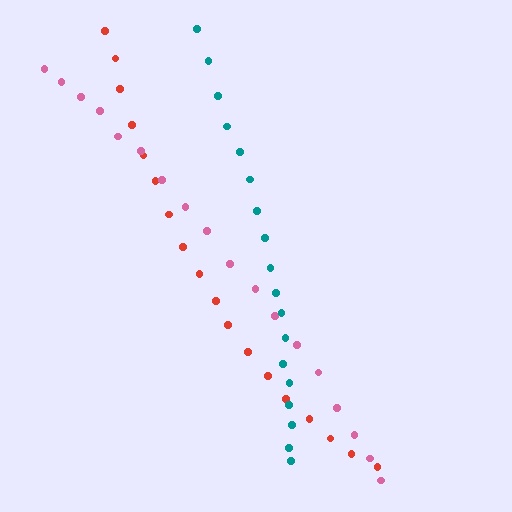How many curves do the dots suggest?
There are 3 distinct paths.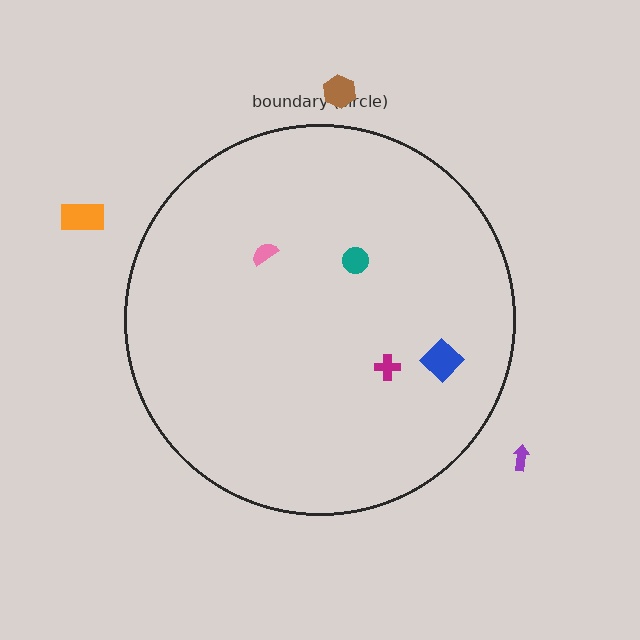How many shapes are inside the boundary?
4 inside, 3 outside.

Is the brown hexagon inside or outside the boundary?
Outside.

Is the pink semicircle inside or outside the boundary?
Inside.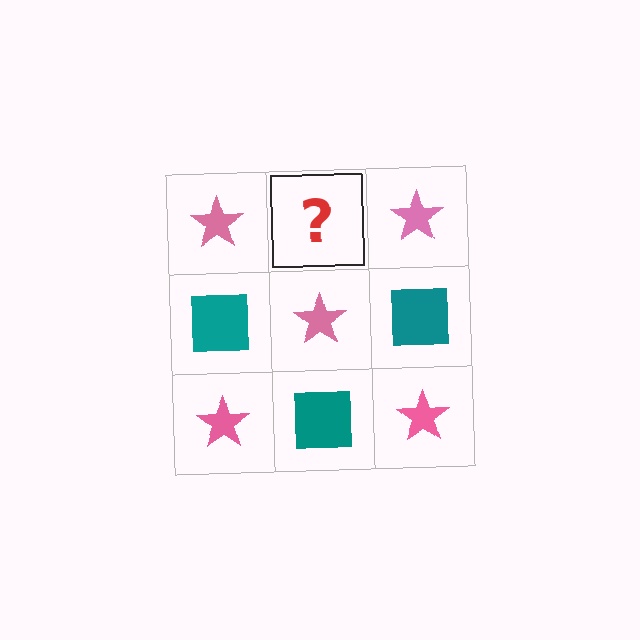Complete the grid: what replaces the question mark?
The question mark should be replaced with a teal square.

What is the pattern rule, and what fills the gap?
The rule is that it alternates pink star and teal square in a checkerboard pattern. The gap should be filled with a teal square.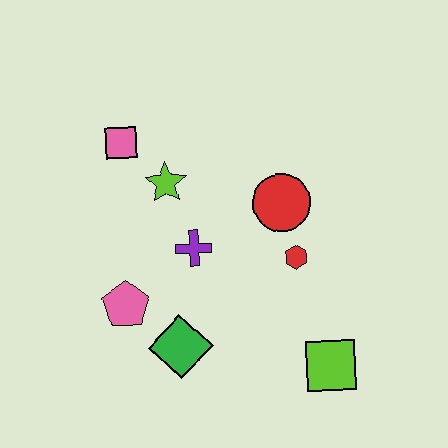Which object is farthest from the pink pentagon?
The lime square is farthest from the pink pentagon.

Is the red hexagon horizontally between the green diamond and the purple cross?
No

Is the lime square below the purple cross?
Yes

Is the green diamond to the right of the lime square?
No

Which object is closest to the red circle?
The red hexagon is closest to the red circle.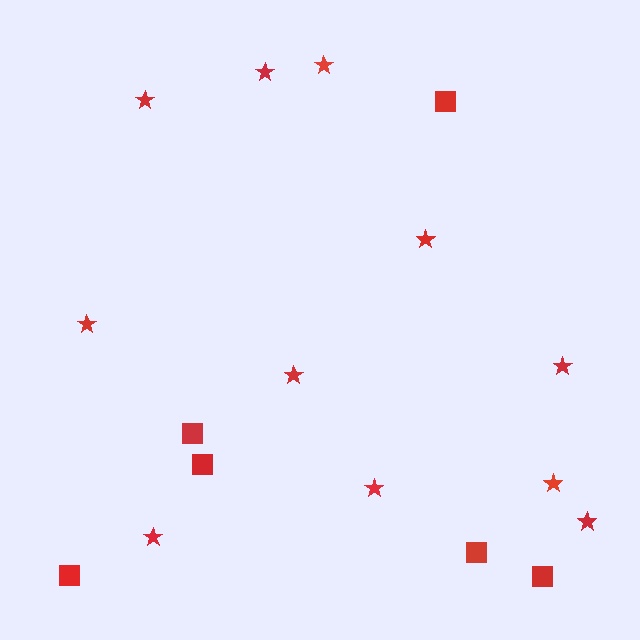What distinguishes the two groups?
There are 2 groups: one group of stars (11) and one group of squares (6).